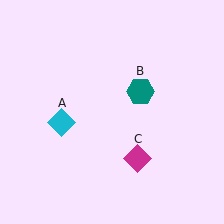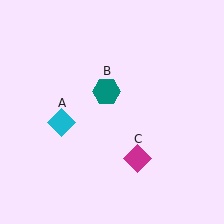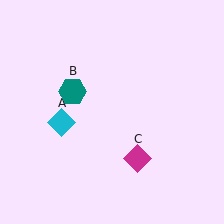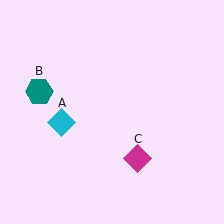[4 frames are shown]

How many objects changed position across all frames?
1 object changed position: teal hexagon (object B).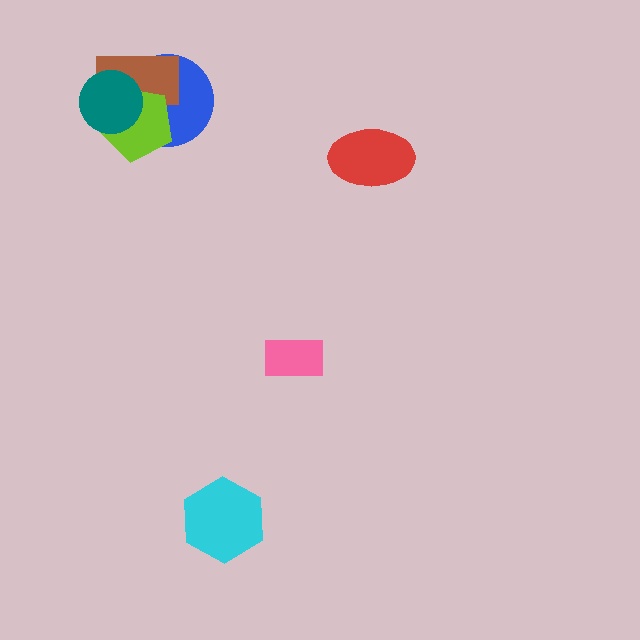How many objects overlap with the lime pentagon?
3 objects overlap with the lime pentagon.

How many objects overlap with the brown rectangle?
3 objects overlap with the brown rectangle.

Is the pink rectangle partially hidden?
No, no other shape covers it.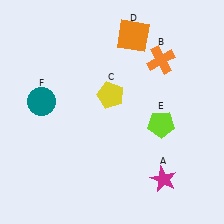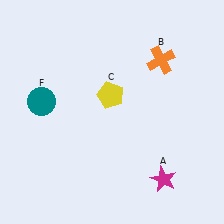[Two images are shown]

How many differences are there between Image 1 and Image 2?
There are 2 differences between the two images.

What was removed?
The orange square (D), the lime pentagon (E) were removed in Image 2.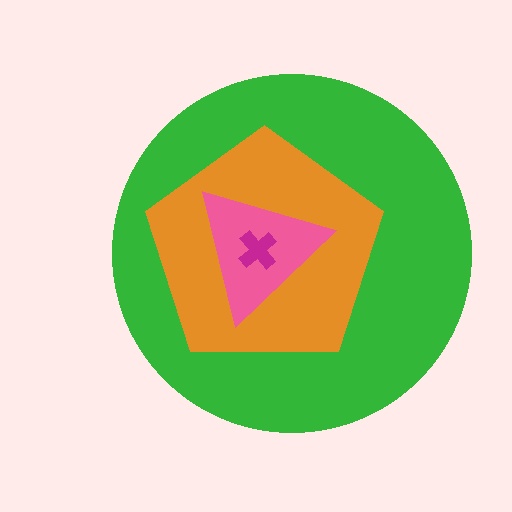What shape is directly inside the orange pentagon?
The pink triangle.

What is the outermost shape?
The green circle.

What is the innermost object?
The magenta cross.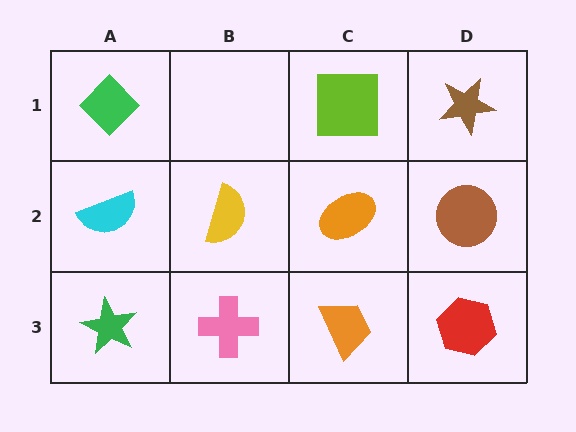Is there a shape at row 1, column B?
No, that cell is empty.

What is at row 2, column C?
An orange ellipse.